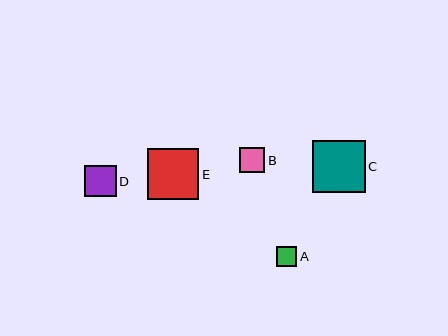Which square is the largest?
Square C is the largest with a size of approximately 53 pixels.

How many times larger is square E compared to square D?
Square E is approximately 1.6 times the size of square D.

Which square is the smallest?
Square A is the smallest with a size of approximately 20 pixels.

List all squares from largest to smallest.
From largest to smallest: C, E, D, B, A.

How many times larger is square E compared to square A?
Square E is approximately 2.6 times the size of square A.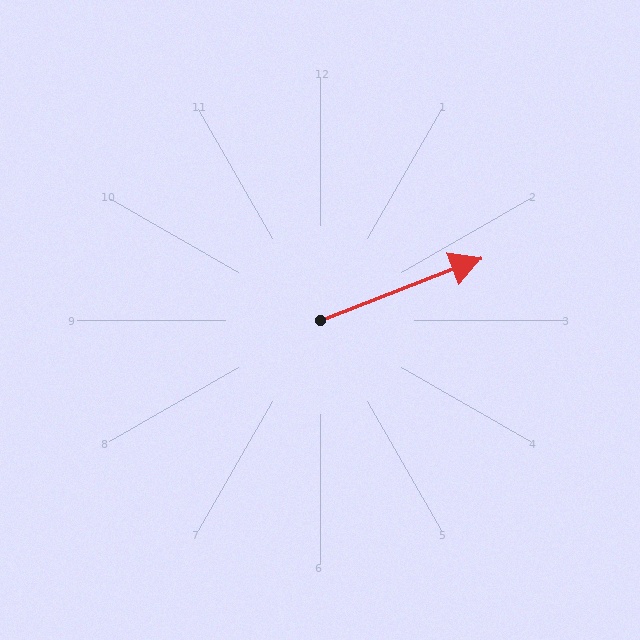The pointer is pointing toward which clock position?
Roughly 2 o'clock.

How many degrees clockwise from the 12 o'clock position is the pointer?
Approximately 69 degrees.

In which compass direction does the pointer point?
East.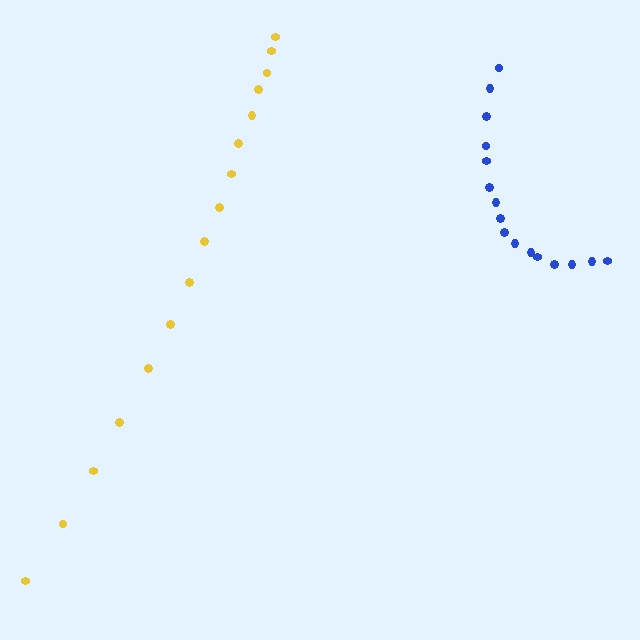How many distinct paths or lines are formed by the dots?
There are 2 distinct paths.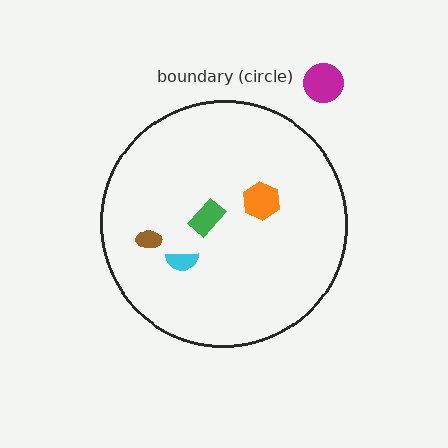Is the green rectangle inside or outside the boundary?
Inside.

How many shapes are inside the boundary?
4 inside, 1 outside.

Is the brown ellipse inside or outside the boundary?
Inside.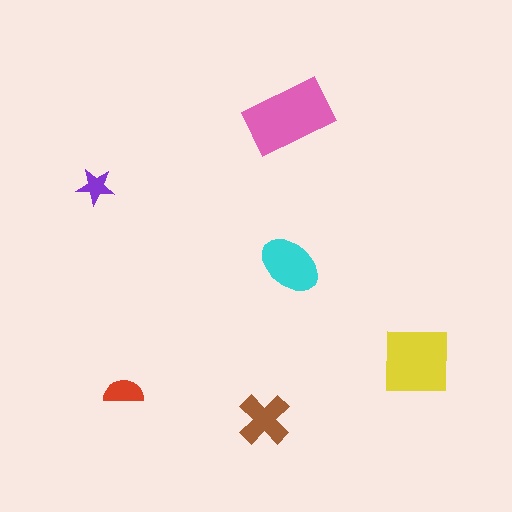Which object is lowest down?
The brown cross is bottommost.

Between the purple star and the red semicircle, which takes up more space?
The red semicircle.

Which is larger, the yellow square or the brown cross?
The yellow square.